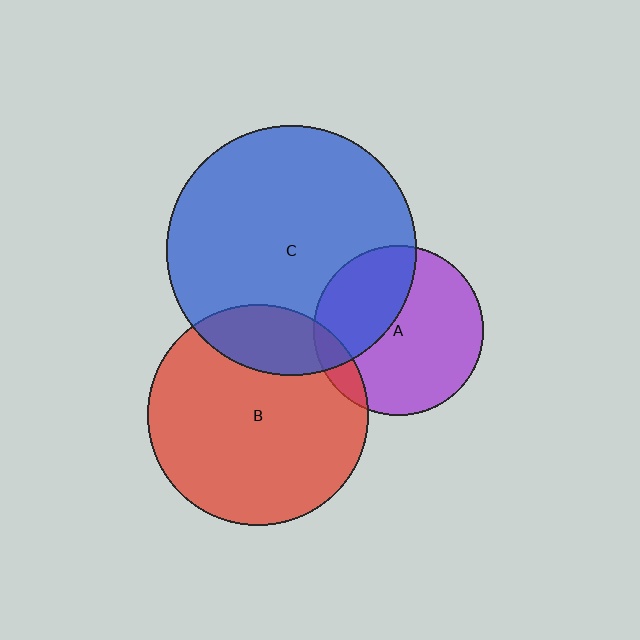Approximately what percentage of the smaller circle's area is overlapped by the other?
Approximately 20%.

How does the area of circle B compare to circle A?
Approximately 1.7 times.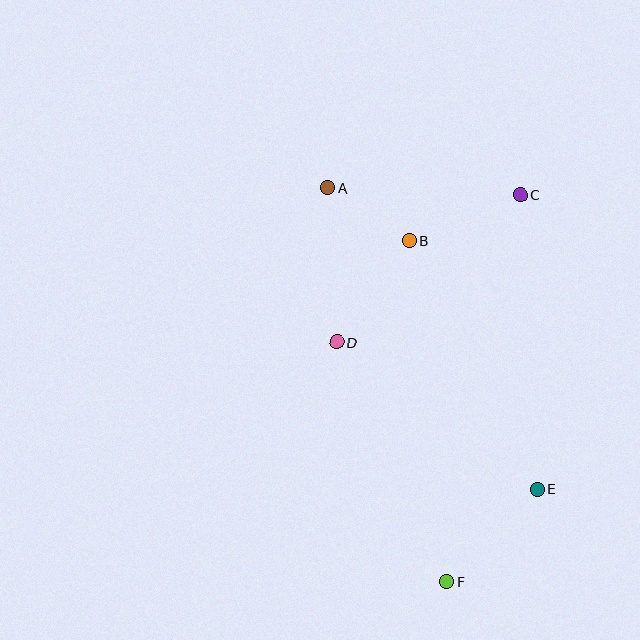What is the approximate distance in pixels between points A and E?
The distance between A and E is approximately 367 pixels.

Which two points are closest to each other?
Points A and B are closest to each other.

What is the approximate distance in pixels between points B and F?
The distance between B and F is approximately 343 pixels.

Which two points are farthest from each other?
Points A and F are farthest from each other.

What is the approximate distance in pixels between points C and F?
The distance between C and F is approximately 394 pixels.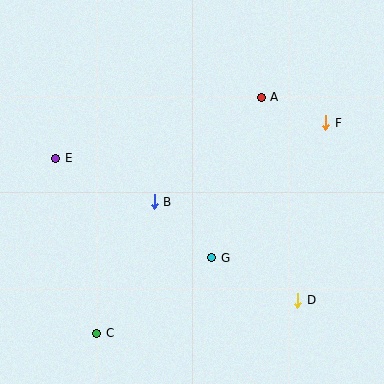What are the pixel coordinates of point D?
Point D is at (298, 300).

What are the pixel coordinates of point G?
Point G is at (212, 258).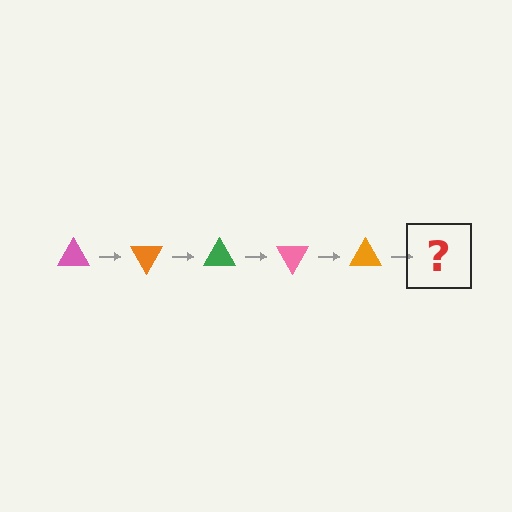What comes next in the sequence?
The next element should be a green triangle, rotated 300 degrees from the start.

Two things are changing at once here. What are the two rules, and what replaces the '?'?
The two rules are that it rotates 60 degrees each step and the color cycles through pink, orange, and green. The '?' should be a green triangle, rotated 300 degrees from the start.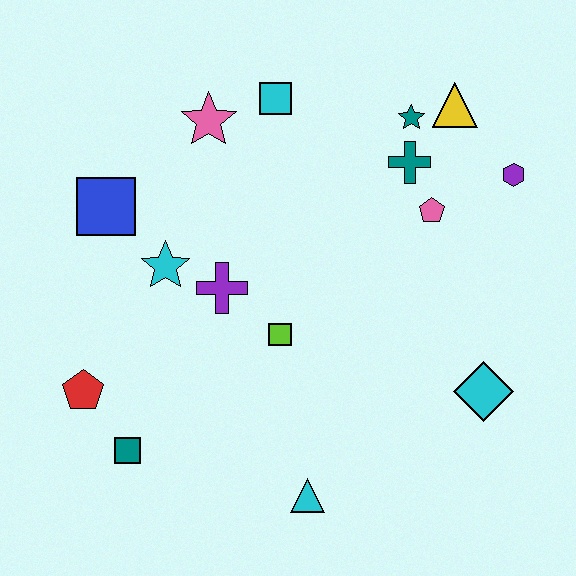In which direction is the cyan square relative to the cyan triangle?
The cyan square is above the cyan triangle.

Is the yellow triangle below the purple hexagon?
No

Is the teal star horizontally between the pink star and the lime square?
No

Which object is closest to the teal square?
The red pentagon is closest to the teal square.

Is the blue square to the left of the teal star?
Yes